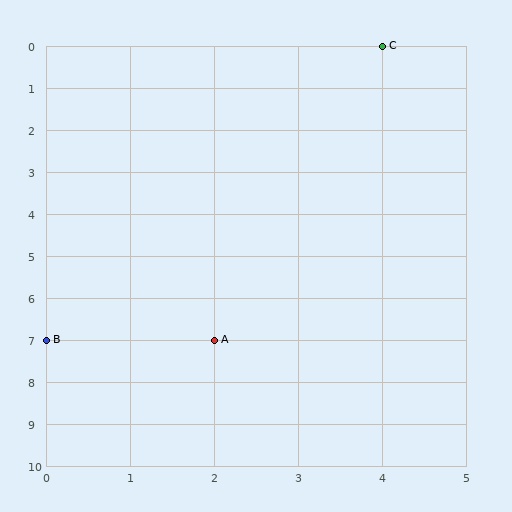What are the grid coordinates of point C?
Point C is at grid coordinates (4, 0).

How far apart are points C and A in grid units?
Points C and A are 2 columns and 7 rows apart (about 7.3 grid units diagonally).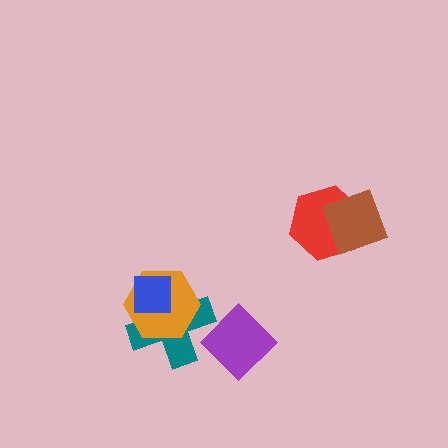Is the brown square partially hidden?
No, no other shape covers it.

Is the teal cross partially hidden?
Yes, it is partially covered by another shape.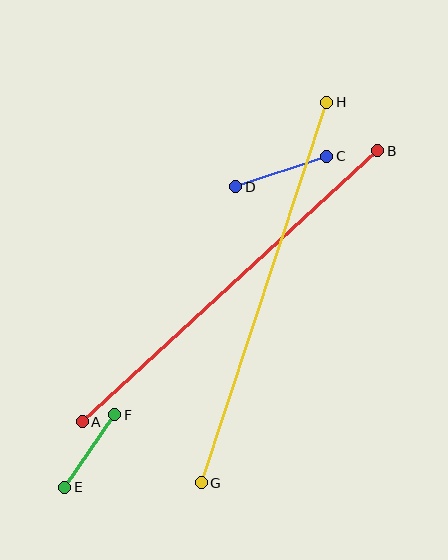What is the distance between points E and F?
The distance is approximately 88 pixels.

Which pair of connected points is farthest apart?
Points A and B are farthest apart.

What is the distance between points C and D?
The distance is approximately 96 pixels.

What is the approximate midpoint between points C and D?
The midpoint is at approximately (281, 171) pixels.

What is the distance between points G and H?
The distance is approximately 401 pixels.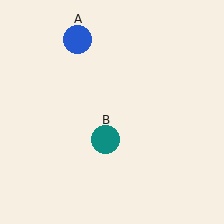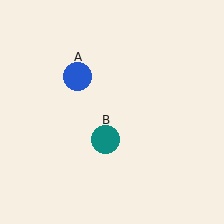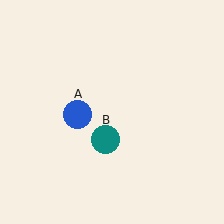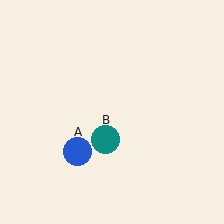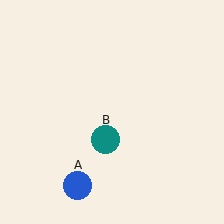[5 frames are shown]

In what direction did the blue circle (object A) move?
The blue circle (object A) moved down.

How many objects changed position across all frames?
1 object changed position: blue circle (object A).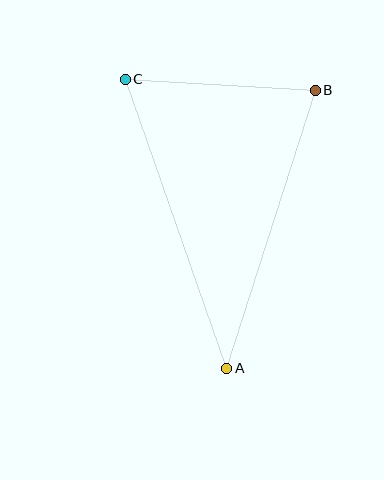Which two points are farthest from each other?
Points A and C are farthest from each other.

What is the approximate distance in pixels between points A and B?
The distance between A and B is approximately 292 pixels.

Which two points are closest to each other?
Points B and C are closest to each other.